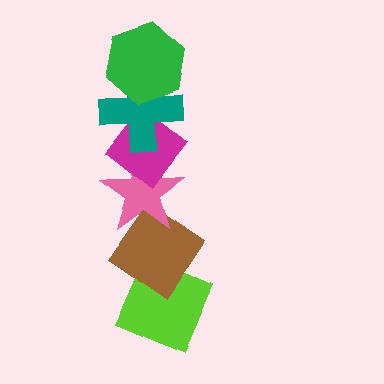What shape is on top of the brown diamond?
The pink star is on top of the brown diamond.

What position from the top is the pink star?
The pink star is 4th from the top.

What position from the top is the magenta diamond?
The magenta diamond is 3rd from the top.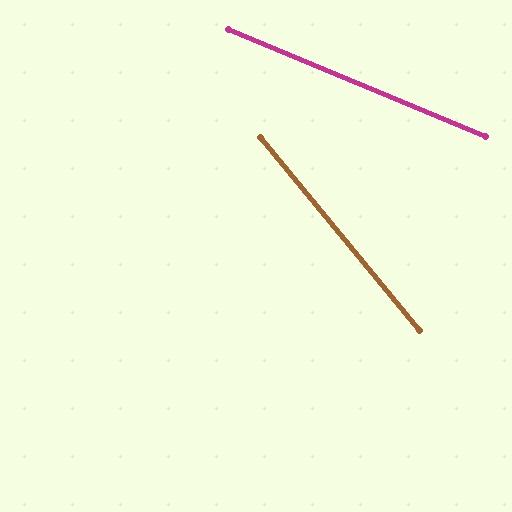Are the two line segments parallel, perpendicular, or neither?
Neither parallel nor perpendicular — they differ by about 28°.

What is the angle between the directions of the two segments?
Approximately 28 degrees.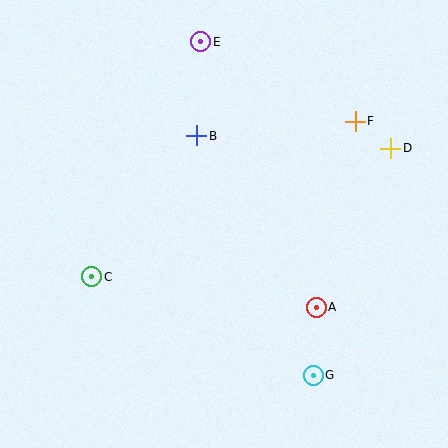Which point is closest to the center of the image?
Point B at (197, 136) is closest to the center.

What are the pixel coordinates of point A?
Point A is at (316, 307).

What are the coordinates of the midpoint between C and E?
The midpoint between C and E is at (146, 159).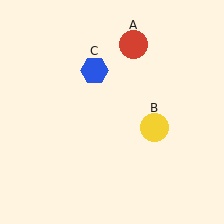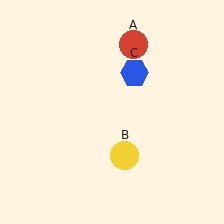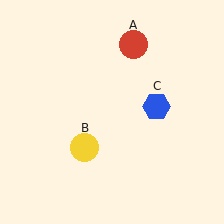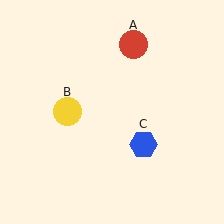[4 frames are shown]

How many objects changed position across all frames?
2 objects changed position: yellow circle (object B), blue hexagon (object C).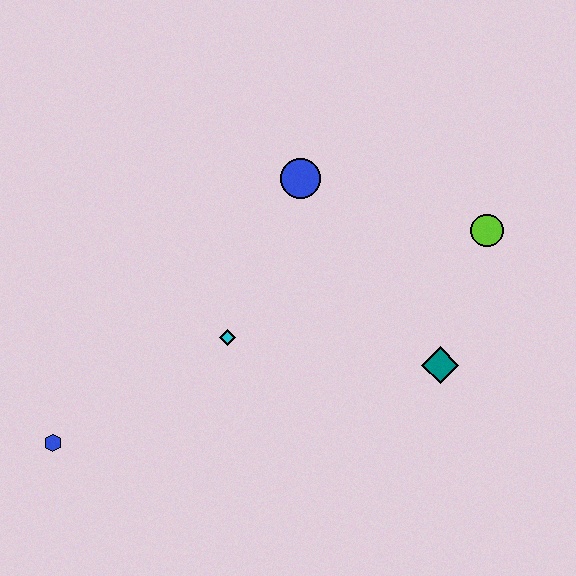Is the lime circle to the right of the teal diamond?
Yes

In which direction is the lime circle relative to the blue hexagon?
The lime circle is to the right of the blue hexagon.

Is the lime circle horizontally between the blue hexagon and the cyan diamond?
No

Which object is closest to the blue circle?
The cyan diamond is closest to the blue circle.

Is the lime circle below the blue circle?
Yes